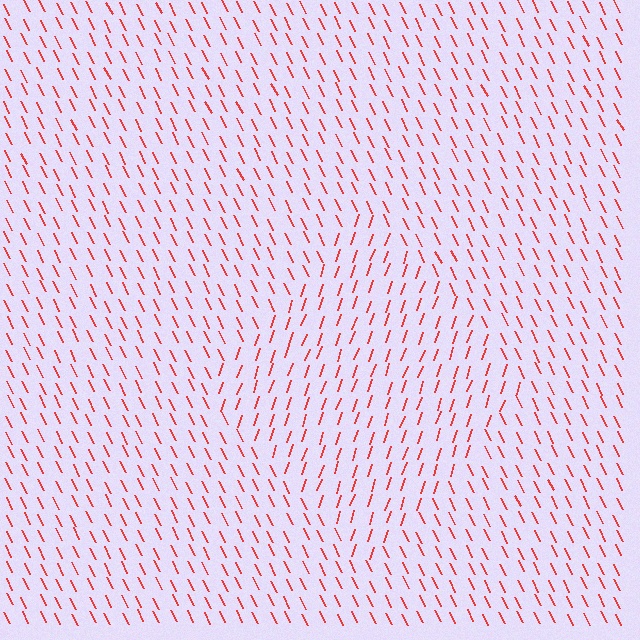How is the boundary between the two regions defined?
The boundary is defined purely by a change in line orientation (approximately 45 degrees difference). All lines are the same color and thickness.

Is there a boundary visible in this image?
Yes, there is a texture boundary formed by a change in line orientation.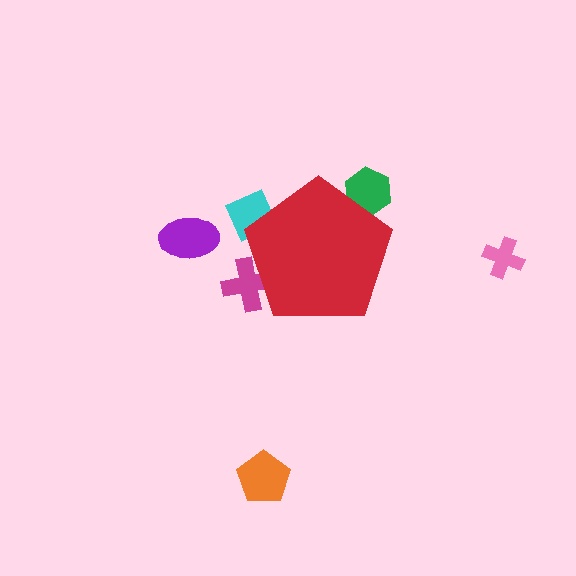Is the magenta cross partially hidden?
Yes, the magenta cross is partially hidden behind the red pentagon.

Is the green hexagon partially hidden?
Yes, the green hexagon is partially hidden behind the red pentagon.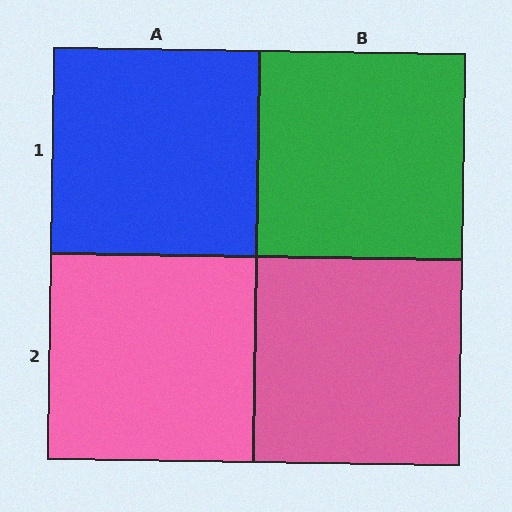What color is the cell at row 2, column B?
Pink.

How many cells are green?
1 cell is green.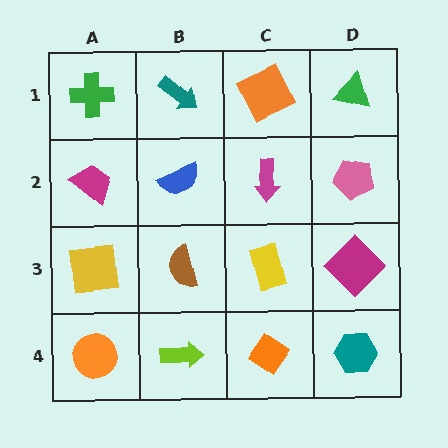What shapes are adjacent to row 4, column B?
A brown semicircle (row 3, column B), an orange circle (row 4, column A), an orange diamond (row 4, column C).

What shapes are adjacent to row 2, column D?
A green triangle (row 1, column D), a magenta diamond (row 3, column D), a magenta arrow (row 2, column C).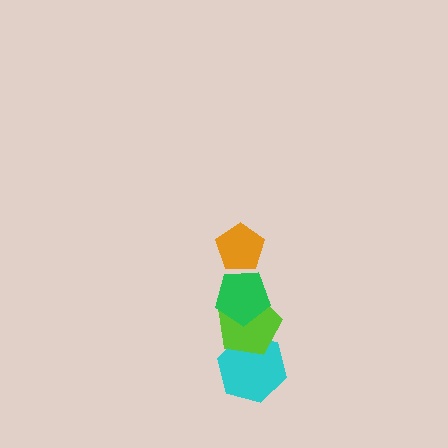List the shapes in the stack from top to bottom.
From top to bottom: the orange pentagon, the green pentagon, the lime pentagon, the cyan hexagon.